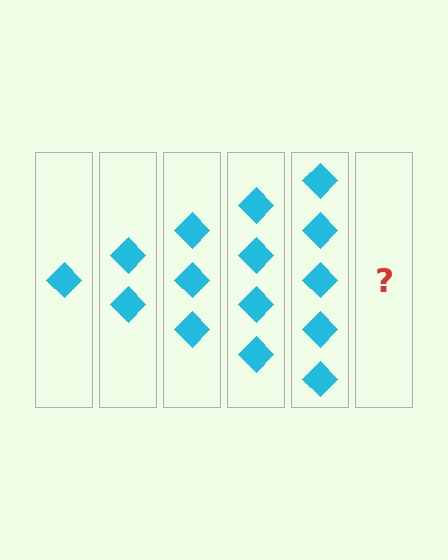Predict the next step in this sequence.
The next step is 6 diamonds.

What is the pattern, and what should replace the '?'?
The pattern is that each step adds one more diamond. The '?' should be 6 diamonds.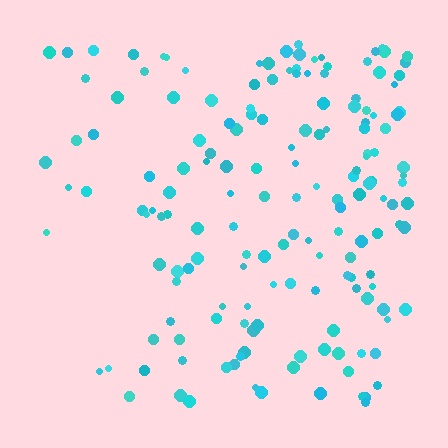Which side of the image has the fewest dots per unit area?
The left.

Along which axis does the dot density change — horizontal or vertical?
Horizontal.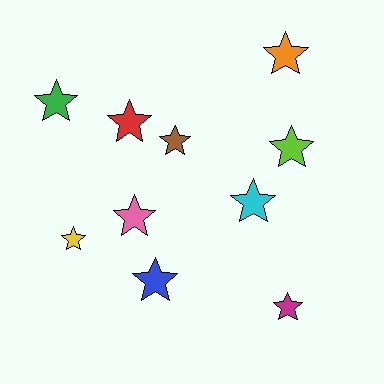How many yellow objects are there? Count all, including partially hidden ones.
There is 1 yellow object.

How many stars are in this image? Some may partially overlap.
There are 10 stars.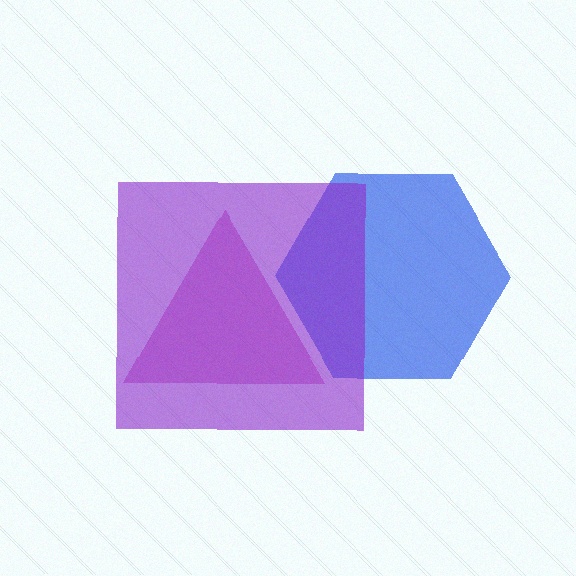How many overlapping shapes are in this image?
There are 3 overlapping shapes in the image.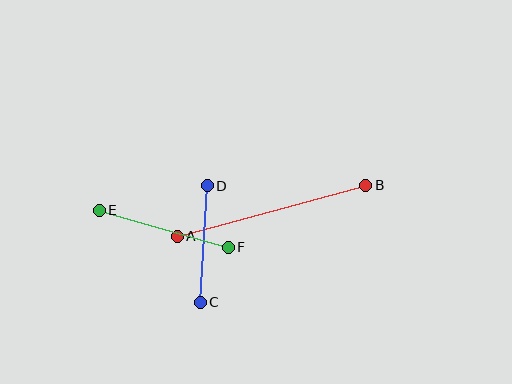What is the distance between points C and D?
The distance is approximately 117 pixels.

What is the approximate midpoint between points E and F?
The midpoint is at approximately (164, 229) pixels.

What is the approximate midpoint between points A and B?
The midpoint is at approximately (271, 211) pixels.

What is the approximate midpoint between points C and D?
The midpoint is at approximately (204, 244) pixels.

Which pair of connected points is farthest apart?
Points A and B are farthest apart.